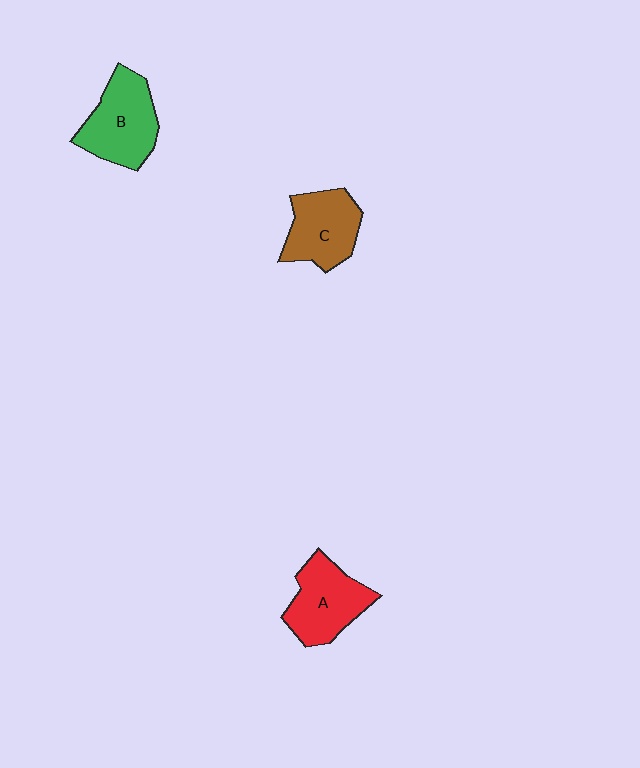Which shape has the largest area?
Shape B (green).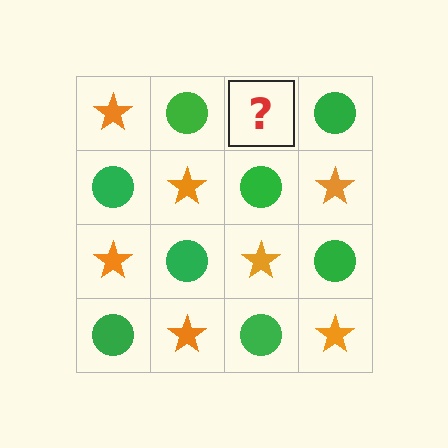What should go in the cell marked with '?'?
The missing cell should contain an orange star.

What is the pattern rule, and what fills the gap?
The rule is that it alternates orange star and green circle in a checkerboard pattern. The gap should be filled with an orange star.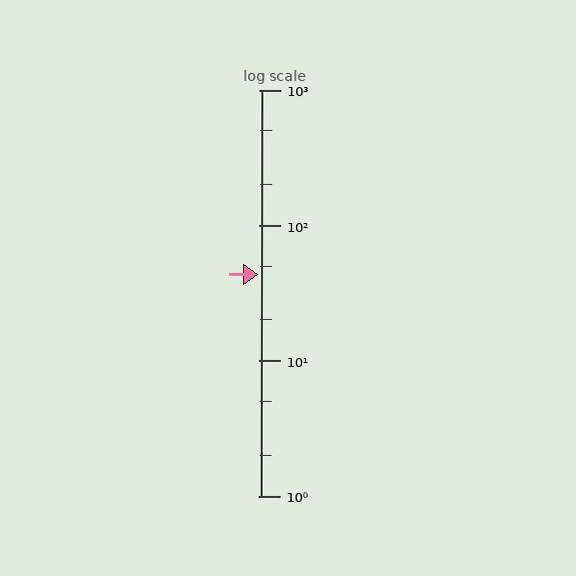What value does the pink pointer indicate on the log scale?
The pointer indicates approximately 43.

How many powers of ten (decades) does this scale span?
The scale spans 3 decades, from 1 to 1000.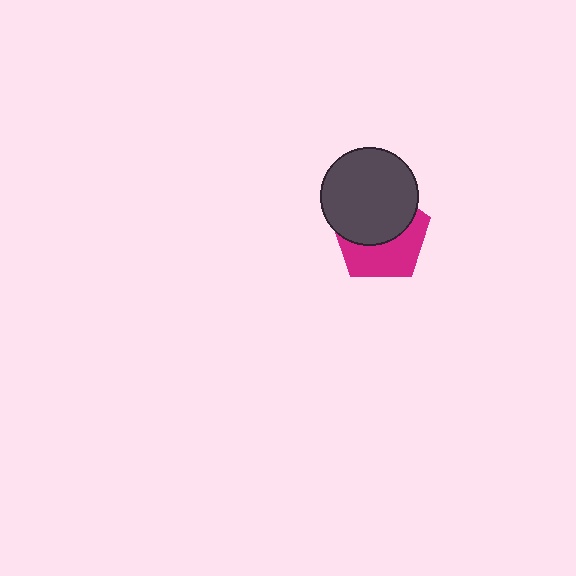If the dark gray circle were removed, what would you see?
You would see the complete magenta pentagon.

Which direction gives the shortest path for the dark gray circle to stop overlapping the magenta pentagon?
Moving up gives the shortest separation.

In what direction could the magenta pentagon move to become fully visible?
The magenta pentagon could move down. That would shift it out from behind the dark gray circle entirely.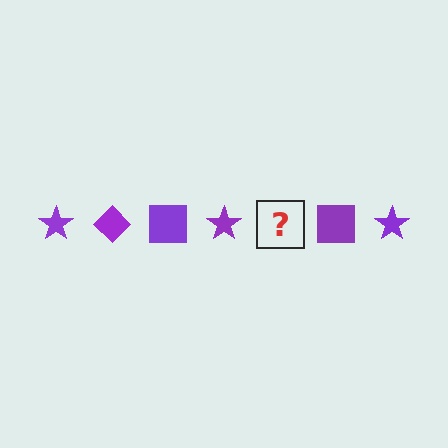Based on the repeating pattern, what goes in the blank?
The blank should be a purple diamond.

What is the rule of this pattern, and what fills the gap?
The rule is that the pattern cycles through star, diamond, square shapes in purple. The gap should be filled with a purple diamond.